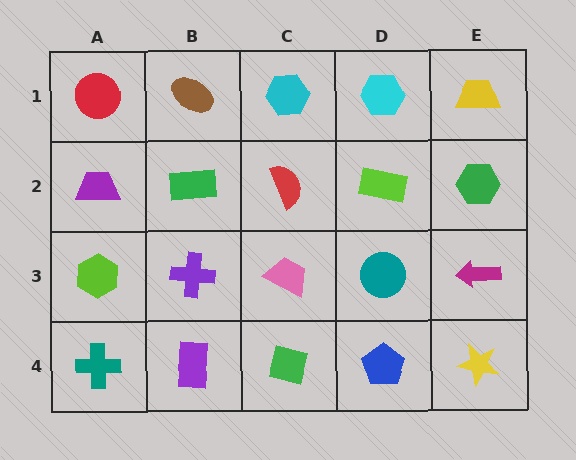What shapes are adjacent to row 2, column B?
A brown ellipse (row 1, column B), a purple cross (row 3, column B), a purple trapezoid (row 2, column A), a red semicircle (row 2, column C).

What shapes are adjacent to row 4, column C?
A pink trapezoid (row 3, column C), a purple rectangle (row 4, column B), a blue pentagon (row 4, column D).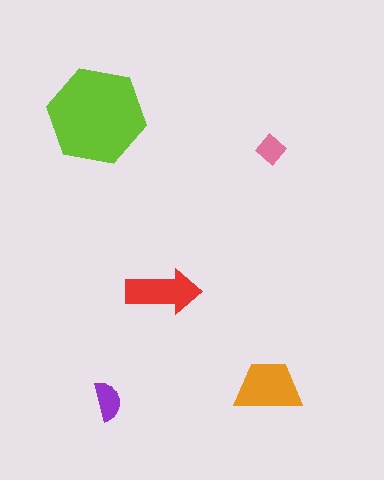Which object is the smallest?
The pink diamond.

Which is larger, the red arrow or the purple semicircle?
The red arrow.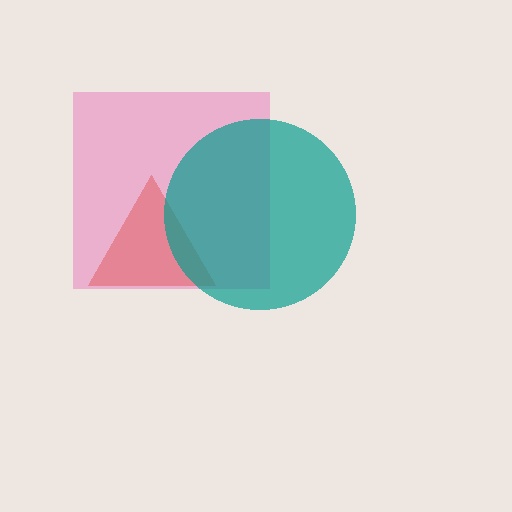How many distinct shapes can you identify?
There are 3 distinct shapes: a pink square, a red triangle, a teal circle.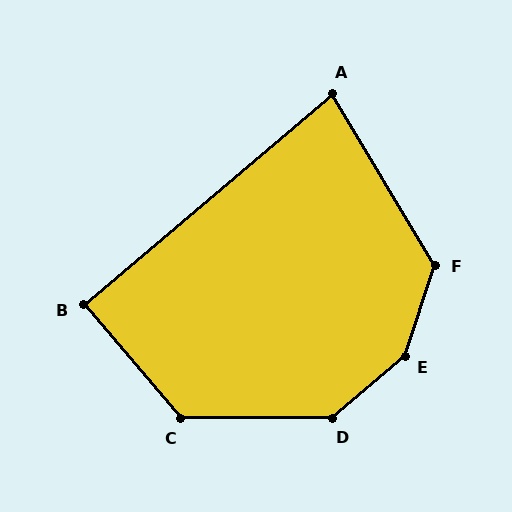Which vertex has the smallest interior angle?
A, at approximately 81 degrees.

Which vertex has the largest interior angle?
E, at approximately 149 degrees.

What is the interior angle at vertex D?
Approximately 140 degrees (obtuse).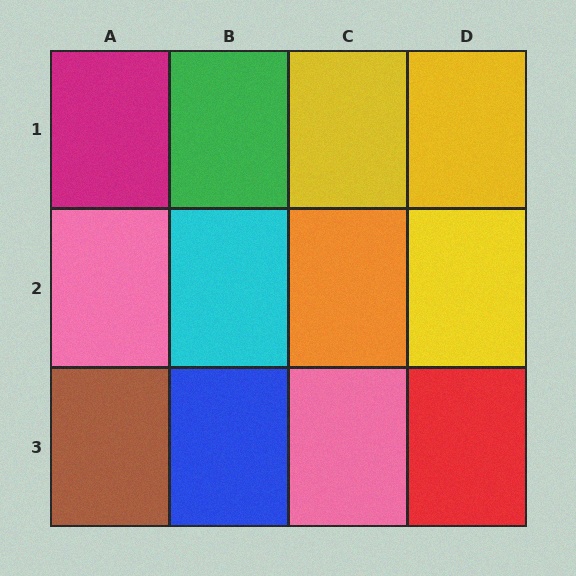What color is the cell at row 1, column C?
Yellow.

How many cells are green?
1 cell is green.